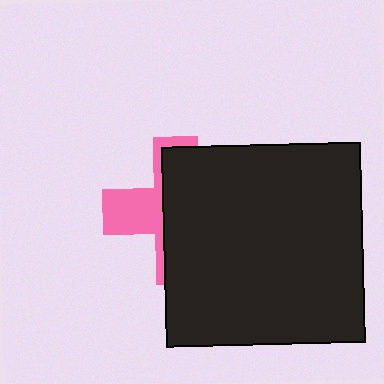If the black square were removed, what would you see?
You would see the complete pink cross.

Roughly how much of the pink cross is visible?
A small part of it is visible (roughly 34%).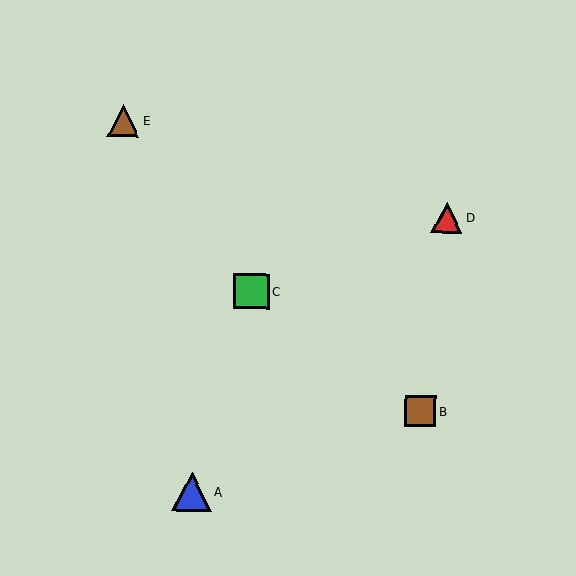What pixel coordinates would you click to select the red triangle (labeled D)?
Click at (447, 218) to select the red triangle D.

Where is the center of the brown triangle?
The center of the brown triangle is at (123, 121).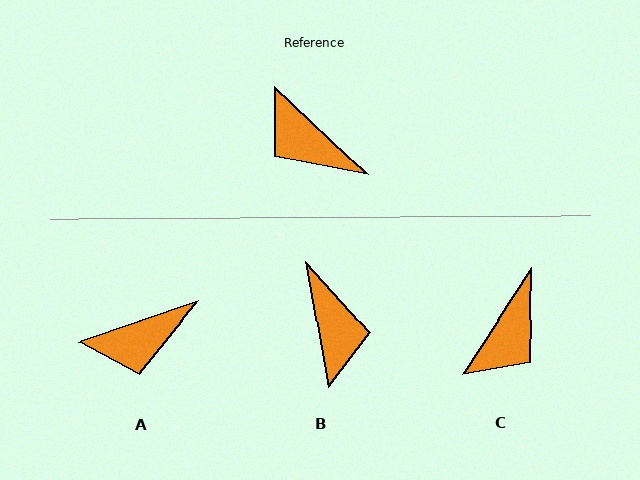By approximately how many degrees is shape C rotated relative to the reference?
Approximately 100 degrees counter-clockwise.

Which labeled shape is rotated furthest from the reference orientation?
B, about 143 degrees away.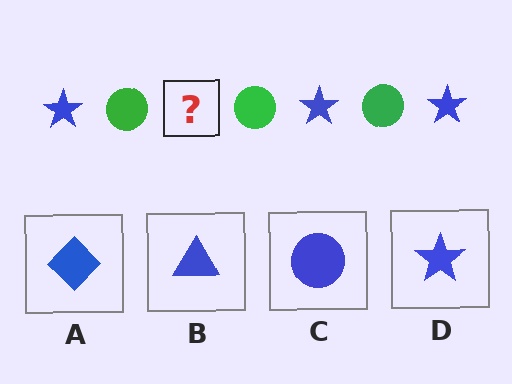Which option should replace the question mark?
Option D.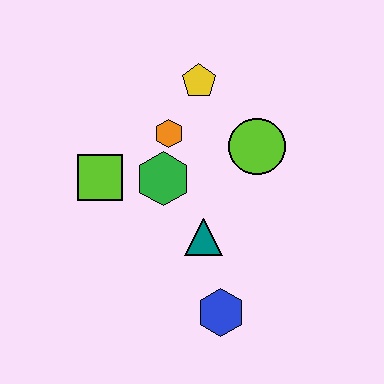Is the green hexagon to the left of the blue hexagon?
Yes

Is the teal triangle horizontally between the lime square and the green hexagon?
No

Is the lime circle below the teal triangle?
No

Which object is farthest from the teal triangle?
The yellow pentagon is farthest from the teal triangle.